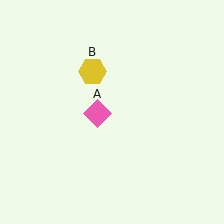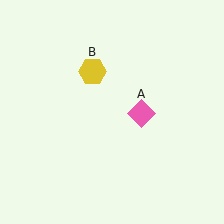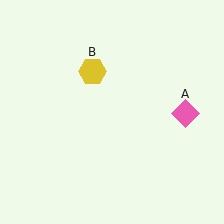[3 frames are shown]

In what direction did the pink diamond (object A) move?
The pink diamond (object A) moved right.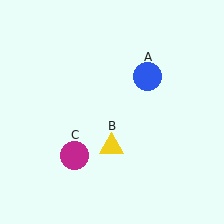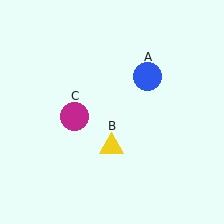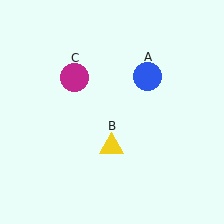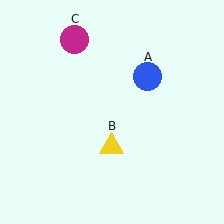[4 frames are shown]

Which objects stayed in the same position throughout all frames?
Blue circle (object A) and yellow triangle (object B) remained stationary.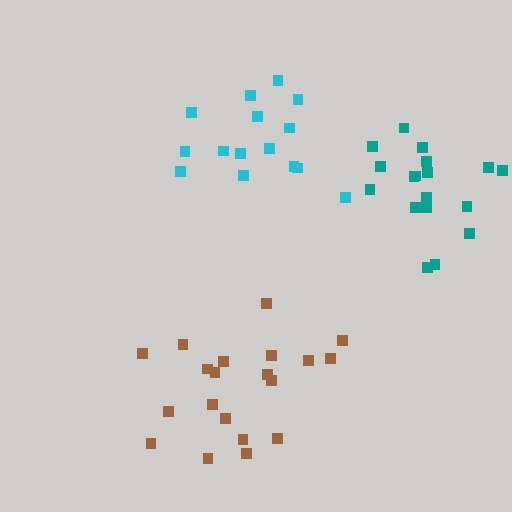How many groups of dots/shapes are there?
There are 3 groups.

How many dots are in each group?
Group 1: 15 dots, Group 2: 20 dots, Group 3: 18 dots (53 total).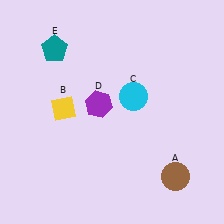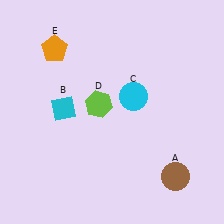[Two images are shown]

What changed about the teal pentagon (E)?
In Image 1, E is teal. In Image 2, it changed to orange.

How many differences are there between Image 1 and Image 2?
There are 3 differences between the two images.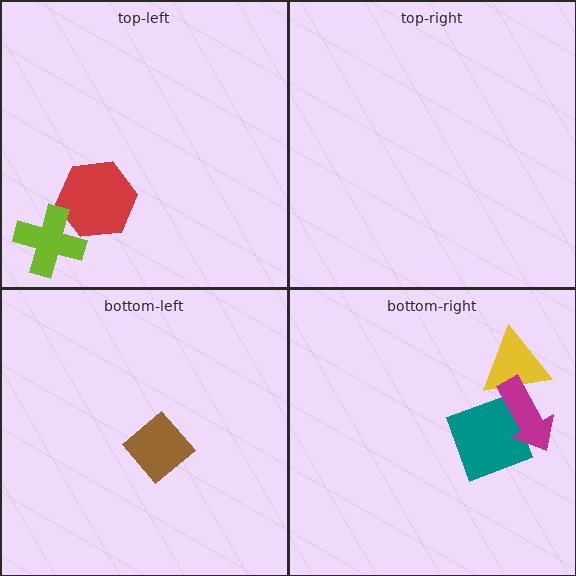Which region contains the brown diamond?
The bottom-left region.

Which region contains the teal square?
The bottom-right region.